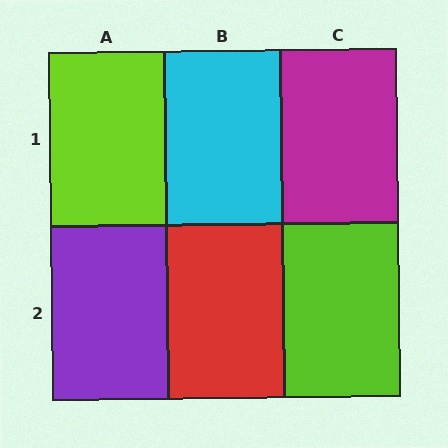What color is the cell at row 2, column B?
Red.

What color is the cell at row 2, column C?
Lime.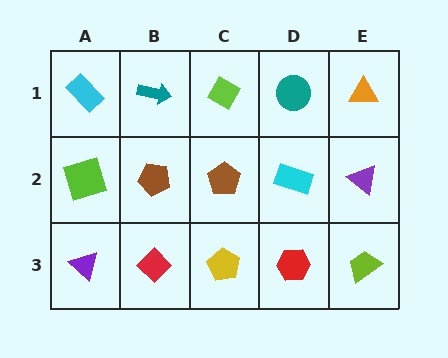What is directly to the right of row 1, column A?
A teal arrow.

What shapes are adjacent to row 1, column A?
A lime square (row 2, column A), a teal arrow (row 1, column B).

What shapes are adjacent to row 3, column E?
A purple triangle (row 2, column E), a red hexagon (row 3, column D).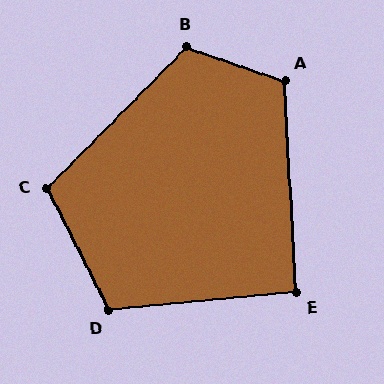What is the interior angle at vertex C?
Approximately 109 degrees (obtuse).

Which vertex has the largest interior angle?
B, at approximately 116 degrees.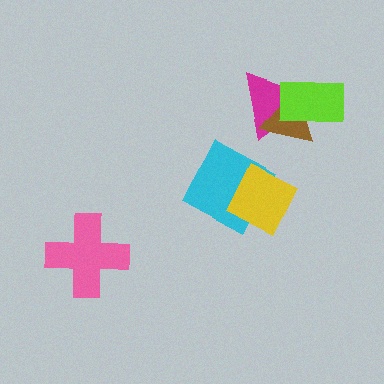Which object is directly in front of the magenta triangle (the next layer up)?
The brown triangle is directly in front of the magenta triangle.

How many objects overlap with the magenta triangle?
2 objects overlap with the magenta triangle.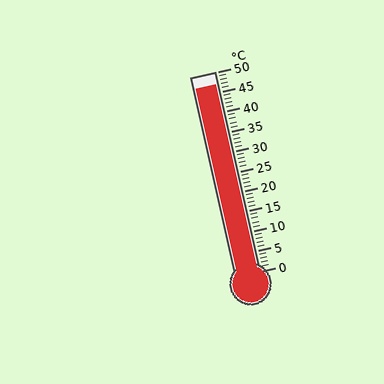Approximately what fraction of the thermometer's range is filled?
The thermometer is filled to approximately 95% of its range.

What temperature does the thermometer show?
The thermometer shows approximately 47°C.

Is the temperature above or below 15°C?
The temperature is above 15°C.